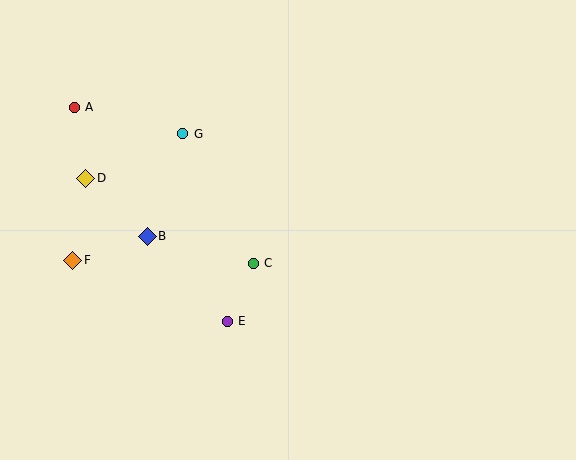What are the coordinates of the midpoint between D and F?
The midpoint between D and F is at (79, 219).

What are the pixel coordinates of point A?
Point A is at (74, 107).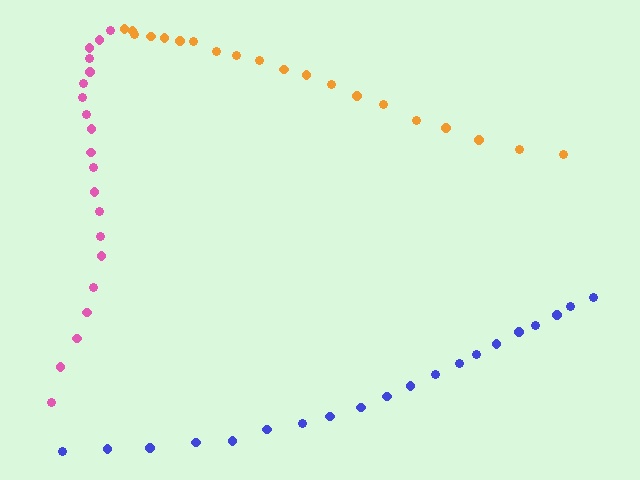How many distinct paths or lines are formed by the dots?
There are 3 distinct paths.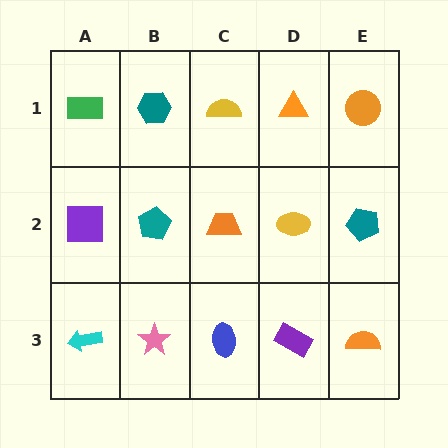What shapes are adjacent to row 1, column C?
An orange trapezoid (row 2, column C), a teal hexagon (row 1, column B), an orange triangle (row 1, column D).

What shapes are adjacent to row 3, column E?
A teal pentagon (row 2, column E), a purple rectangle (row 3, column D).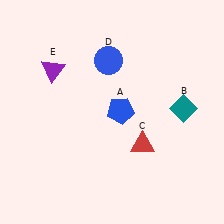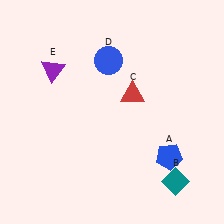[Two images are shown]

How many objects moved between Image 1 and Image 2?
3 objects moved between the two images.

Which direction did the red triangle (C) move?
The red triangle (C) moved up.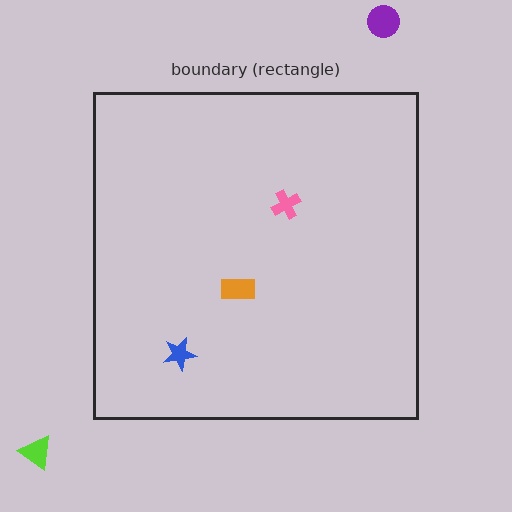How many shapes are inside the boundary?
3 inside, 2 outside.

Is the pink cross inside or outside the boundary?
Inside.